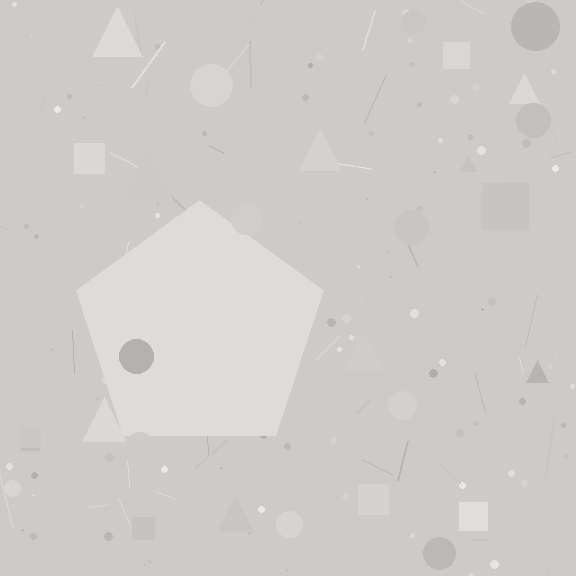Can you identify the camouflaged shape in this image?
The camouflaged shape is a pentagon.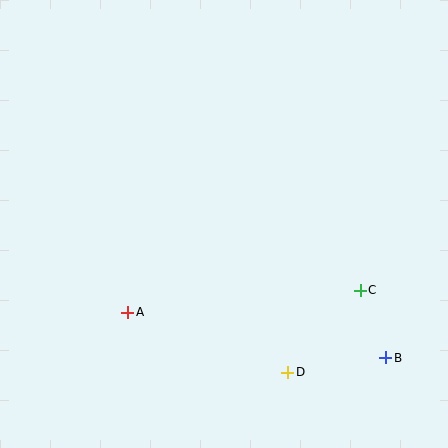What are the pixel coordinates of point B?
Point B is at (386, 358).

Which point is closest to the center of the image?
Point A at (128, 312) is closest to the center.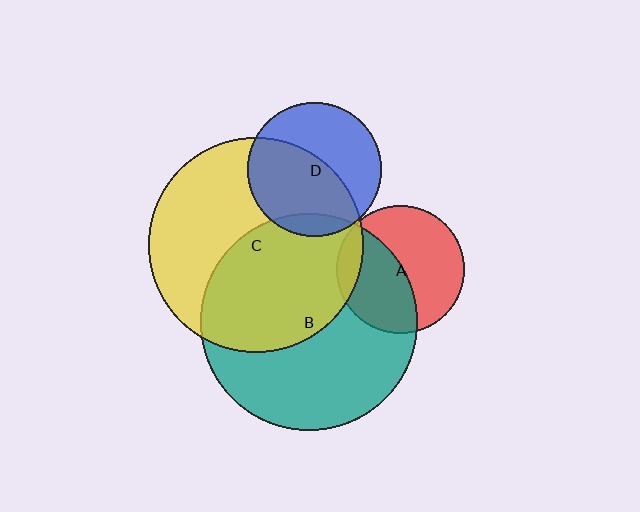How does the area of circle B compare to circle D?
Approximately 2.6 times.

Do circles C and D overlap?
Yes.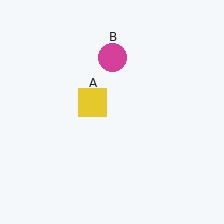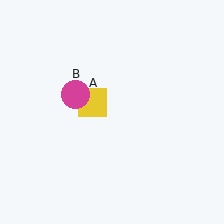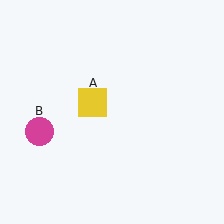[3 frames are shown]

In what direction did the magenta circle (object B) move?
The magenta circle (object B) moved down and to the left.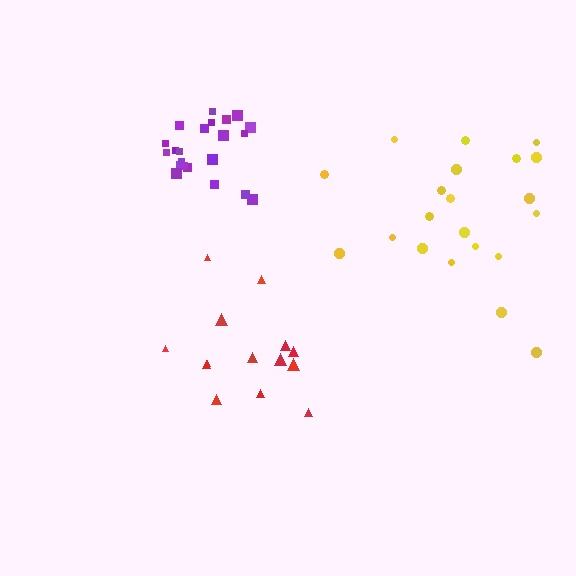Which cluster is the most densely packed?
Purple.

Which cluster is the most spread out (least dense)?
Yellow.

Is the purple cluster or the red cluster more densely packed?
Purple.